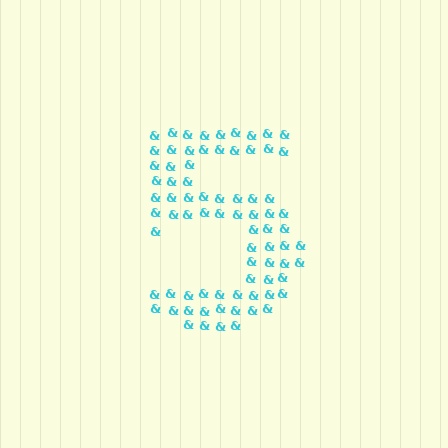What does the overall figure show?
The overall figure shows the digit 5.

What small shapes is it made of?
It is made of small ampersands.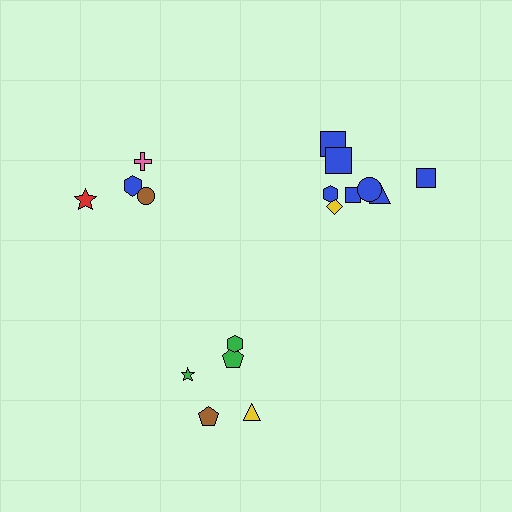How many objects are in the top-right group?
There are 8 objects.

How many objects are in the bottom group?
There are 5 objects.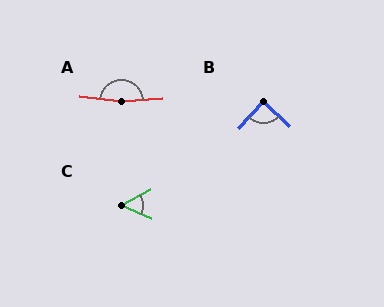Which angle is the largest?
A, at approximately 168 degrees.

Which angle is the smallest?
C, at approximately 53 degrees.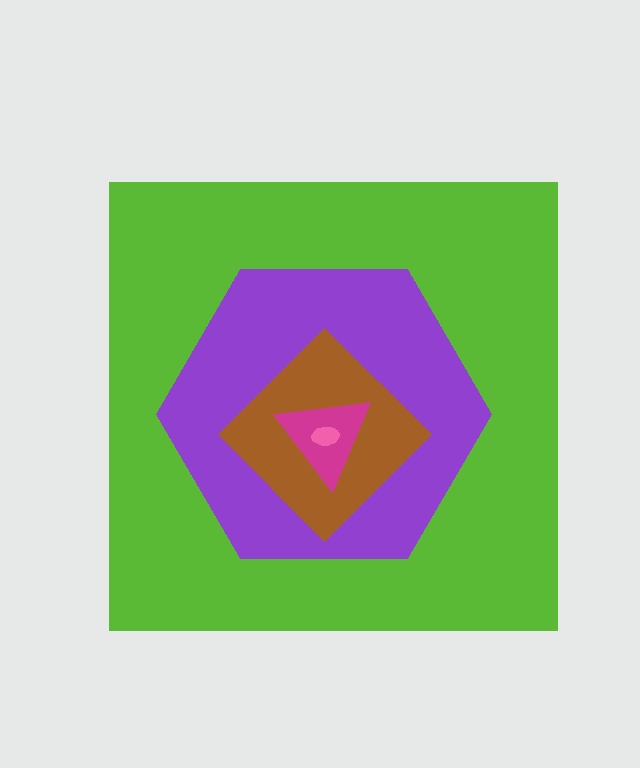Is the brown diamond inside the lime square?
Yes.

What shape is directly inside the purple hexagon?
The brown diamond.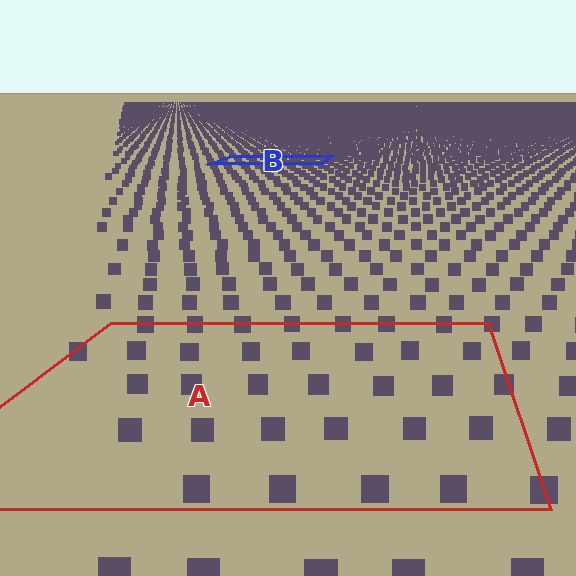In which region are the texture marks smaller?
The texture marks are smaller in region B, because it is farther away.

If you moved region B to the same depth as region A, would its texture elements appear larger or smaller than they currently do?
They would appear larger. At a closer depth, the same texture elements are projected at a bigger on-screen size.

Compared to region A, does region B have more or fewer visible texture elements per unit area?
Region B has more texture elements per unit area — they are packed more densely because it is farther away.